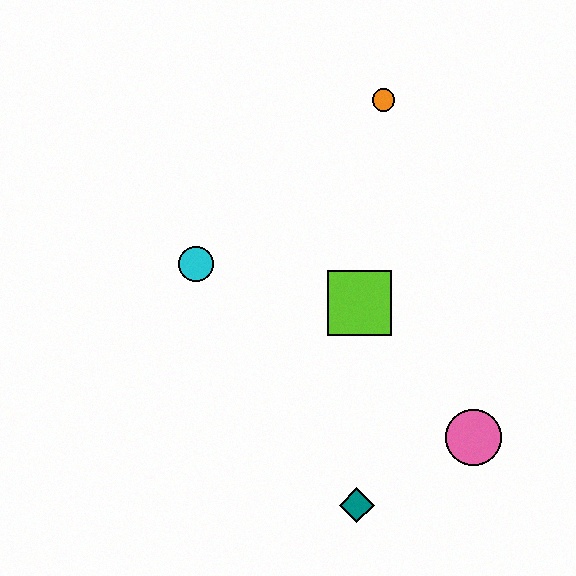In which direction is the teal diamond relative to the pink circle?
The teal diamond is to the left of the pink circle.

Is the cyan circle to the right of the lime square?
No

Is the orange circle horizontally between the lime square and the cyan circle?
No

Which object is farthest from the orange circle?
The teal diamond is farthest from the orange circle.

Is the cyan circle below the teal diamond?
No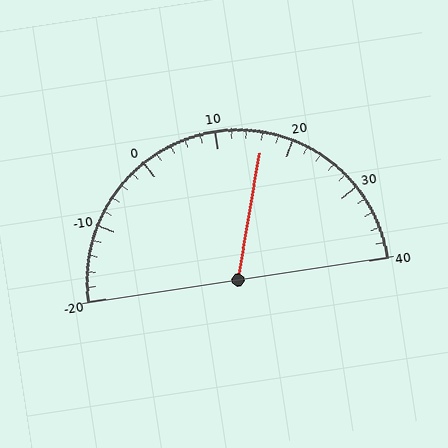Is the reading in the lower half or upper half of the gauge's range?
The reading is in the upper half of the range (-20 to 40).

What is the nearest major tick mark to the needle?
The nearest major tick mark is 20.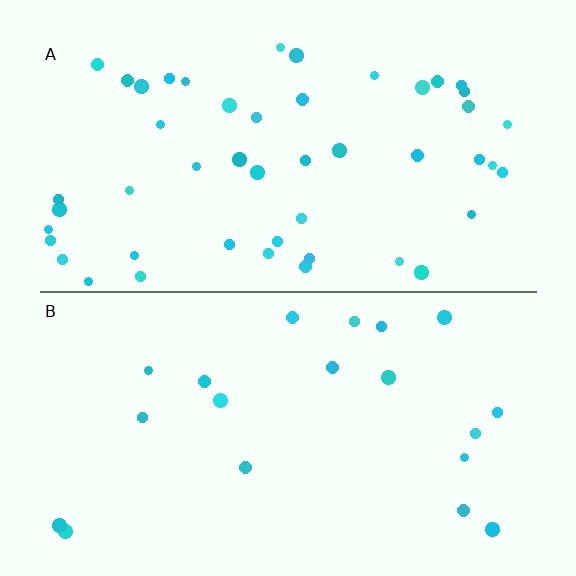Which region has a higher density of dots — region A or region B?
A (the top).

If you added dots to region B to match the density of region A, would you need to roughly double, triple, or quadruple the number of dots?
Approximately double.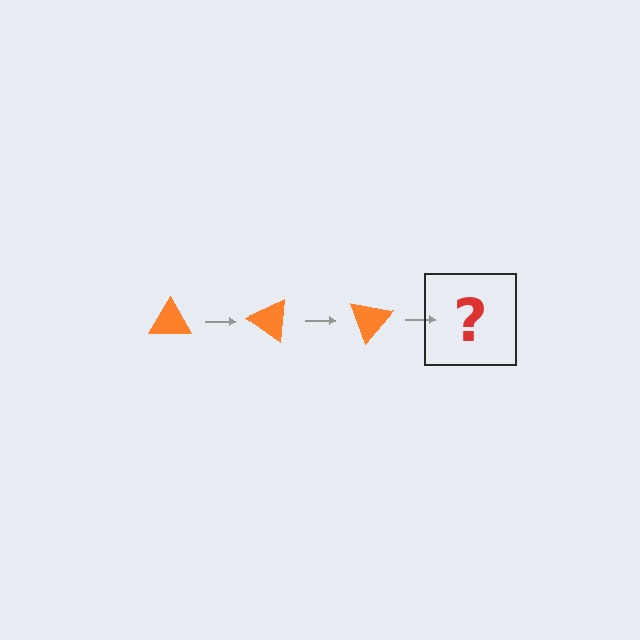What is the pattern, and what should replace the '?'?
The pattern is that the triangle rotates 35 degrees each step. The '?' should be an orange triangle rotated 105 degrees.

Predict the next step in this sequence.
The next step is an orange triangle rotated 105 degrees.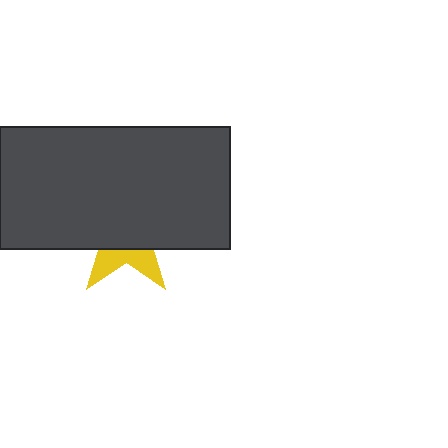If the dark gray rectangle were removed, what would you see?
You would see the complete yellow star.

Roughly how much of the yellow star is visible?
A small part of it is visible (roughly 30%).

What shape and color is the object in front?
The object in front is a dark gray rectangle.